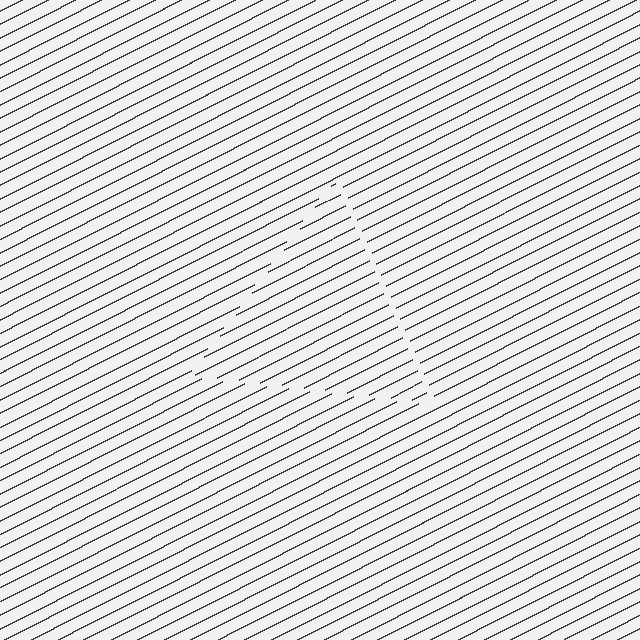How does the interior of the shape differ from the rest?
The interior of the shape contains the same grating, shifted by half a period — the contour is defined by the phase discontinuity where line-ends from the inner and outer gratings abut.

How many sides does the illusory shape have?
3 sides — the line-ends trace a triangle.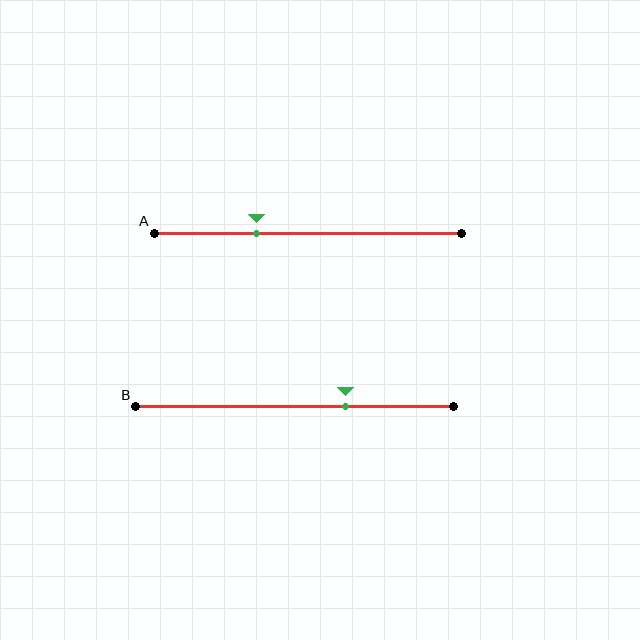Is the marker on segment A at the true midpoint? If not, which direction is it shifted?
No, the marker on segment A is shifted to the left by about 17% of the segment length.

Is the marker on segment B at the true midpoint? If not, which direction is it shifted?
No, the marker on segment B is shifted to the right by about 16% of the segment length.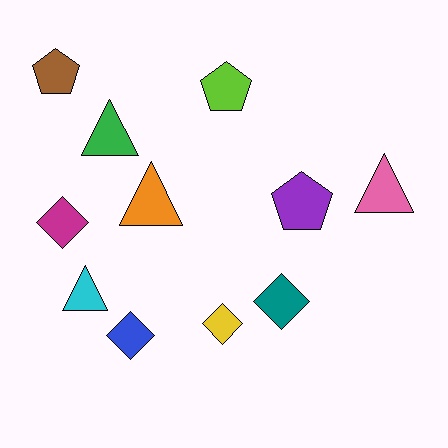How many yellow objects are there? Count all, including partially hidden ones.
There is 1 yellow object.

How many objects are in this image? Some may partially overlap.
There are 11 objects.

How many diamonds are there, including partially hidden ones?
There are 4 diamonds.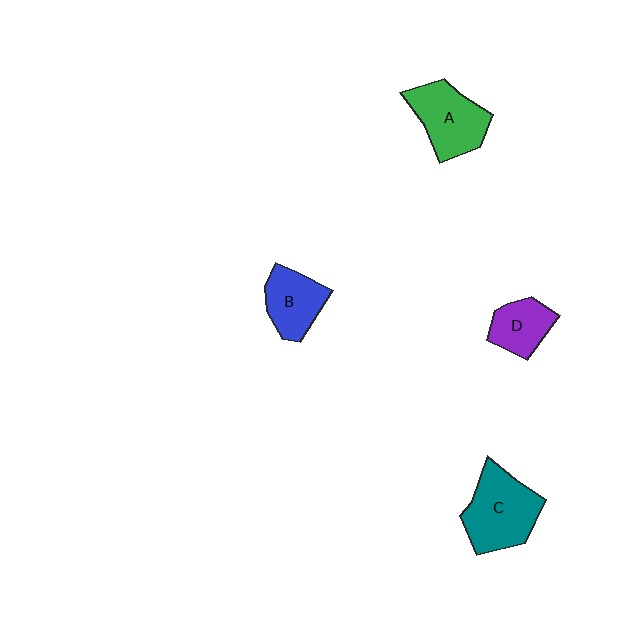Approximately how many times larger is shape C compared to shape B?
Approximately 1.5 times.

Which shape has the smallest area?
Shape D (purple).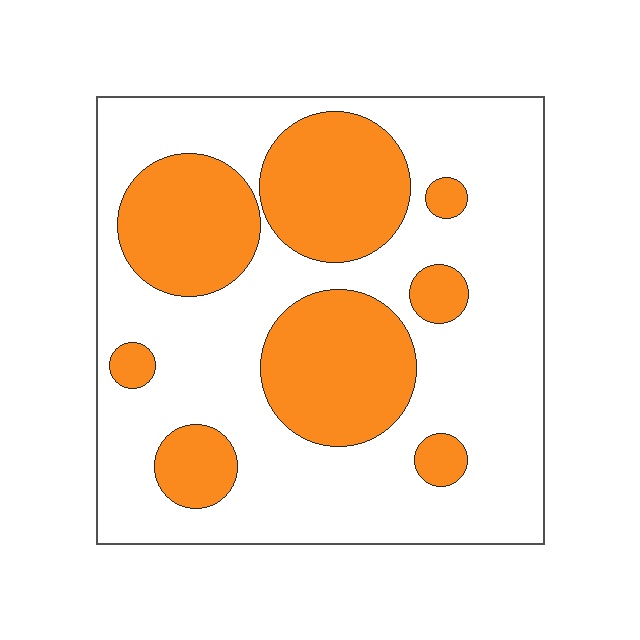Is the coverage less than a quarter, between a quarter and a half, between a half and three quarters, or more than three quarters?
Between a quarter and a half.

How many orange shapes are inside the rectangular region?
8.